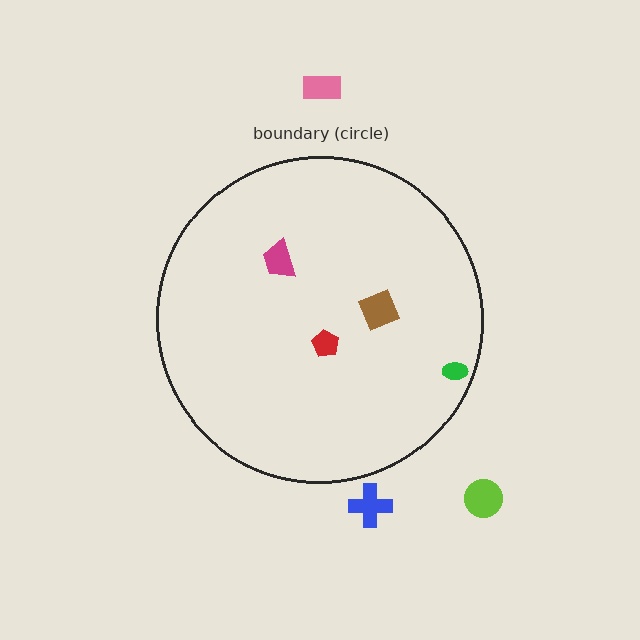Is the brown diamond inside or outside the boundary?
Inside.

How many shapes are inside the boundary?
4 inside, 3 outside.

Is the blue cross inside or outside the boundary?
Outside.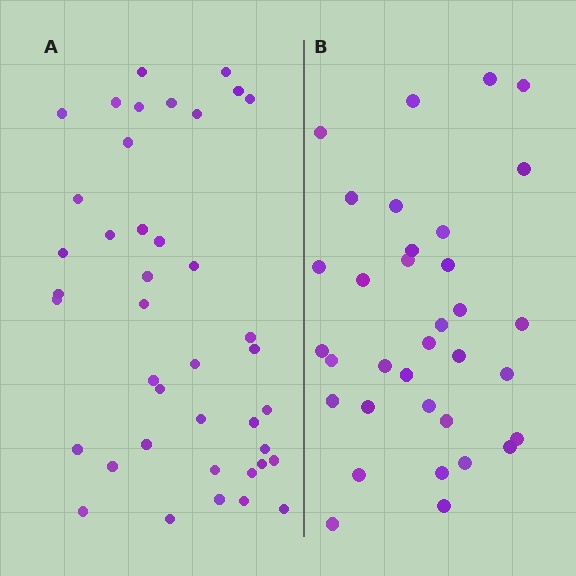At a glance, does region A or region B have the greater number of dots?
Region A (the left region) has more dots.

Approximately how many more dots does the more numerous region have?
Region A has roughly 8 or so more dots than region B.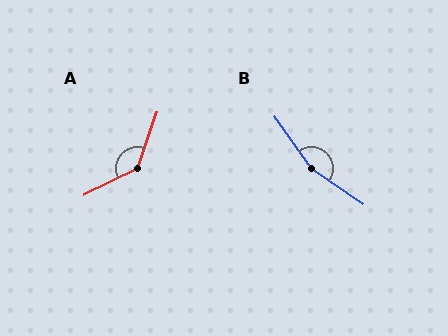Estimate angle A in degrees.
Approximately 135 degrees.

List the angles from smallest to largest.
A (135°), B (160°).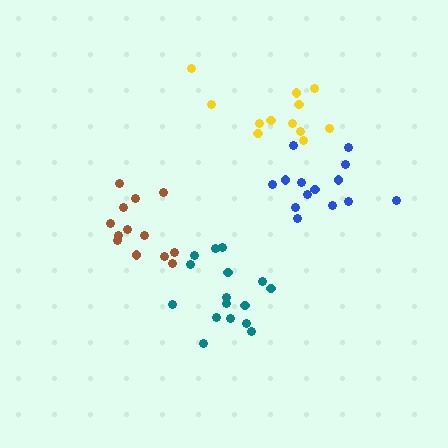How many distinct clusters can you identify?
There are 4 distinct clusters.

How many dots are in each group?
Group 1: 12 dots, Group 2: 16 dots, Group 3: 14 dots, Group 4: 13 dots (55 total).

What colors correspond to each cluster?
The clusters are colored: yellow, teal, blue, brown.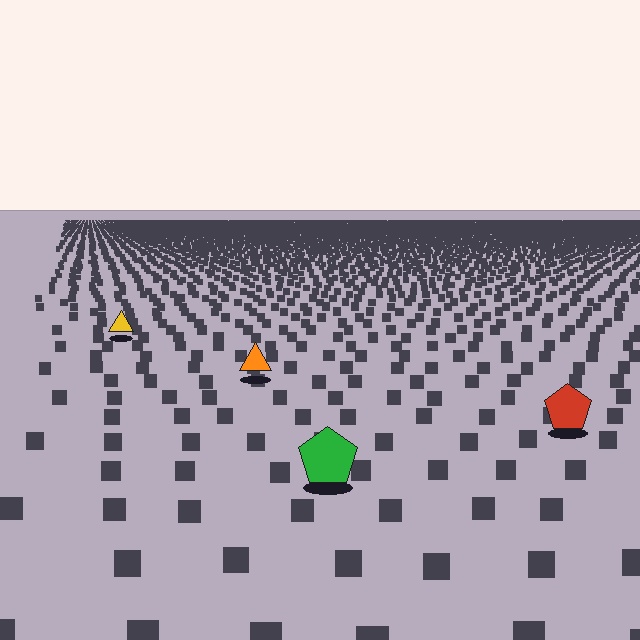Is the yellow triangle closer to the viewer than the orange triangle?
No. The orange triangle is closer — you can tell from the texture gradient: the ground texture is coarser near it.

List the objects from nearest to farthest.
From nearest to farthest: the green pentagon, the red pentagon, the orange triangle, the yellow triangle.